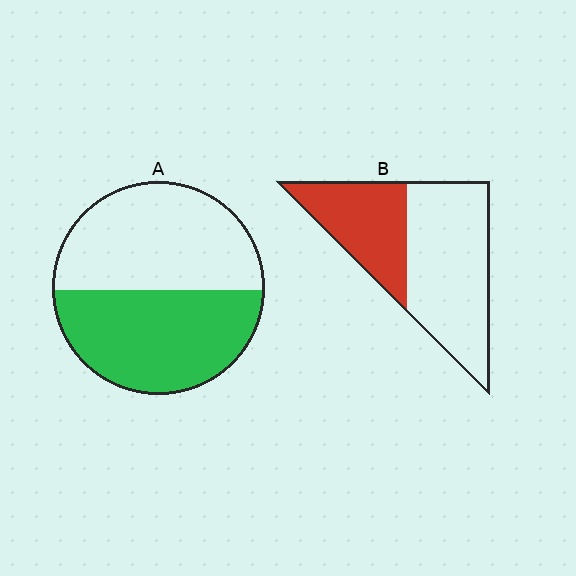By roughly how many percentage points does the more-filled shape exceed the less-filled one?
By roughly 10 percentage points (A over B).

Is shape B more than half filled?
No.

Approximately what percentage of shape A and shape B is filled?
A is approximately 50% and B is approximately 40%.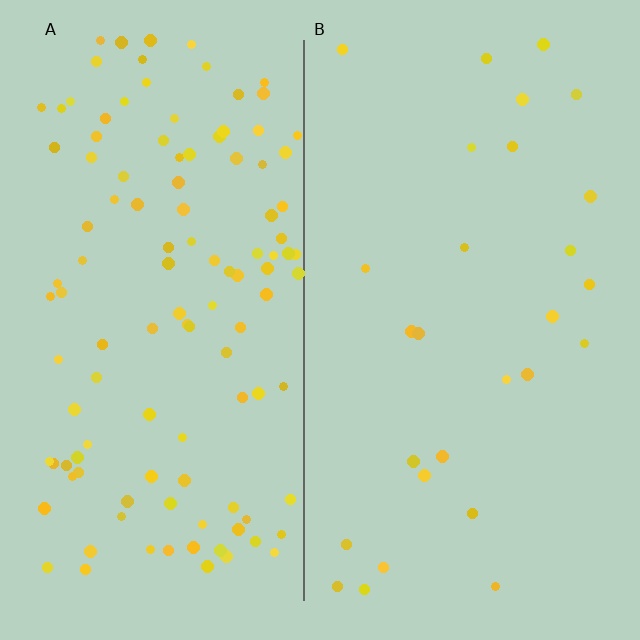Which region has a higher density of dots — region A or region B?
A (the left).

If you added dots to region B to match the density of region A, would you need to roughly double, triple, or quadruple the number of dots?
Approximately quadruple.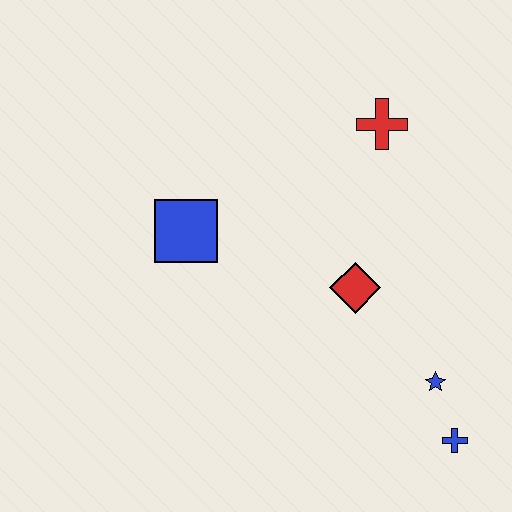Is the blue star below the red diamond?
Yes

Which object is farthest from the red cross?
The blue cross is farthest from the red cross.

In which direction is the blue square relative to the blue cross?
The blue square is to the left of the blue cross.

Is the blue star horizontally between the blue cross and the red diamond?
Yes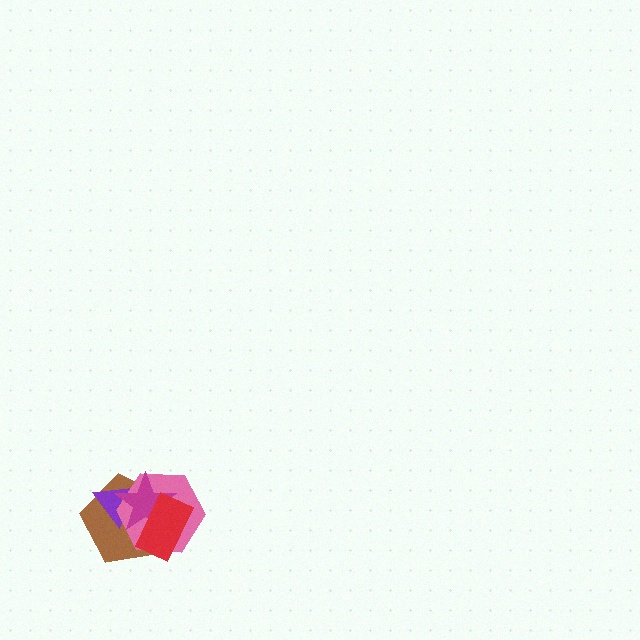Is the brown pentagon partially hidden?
Yes, it is partially covered by another shape.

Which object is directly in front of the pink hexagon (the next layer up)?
The magenta star is directly in front of the pink hexagon.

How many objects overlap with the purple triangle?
3 objects overlap with the purple triangle.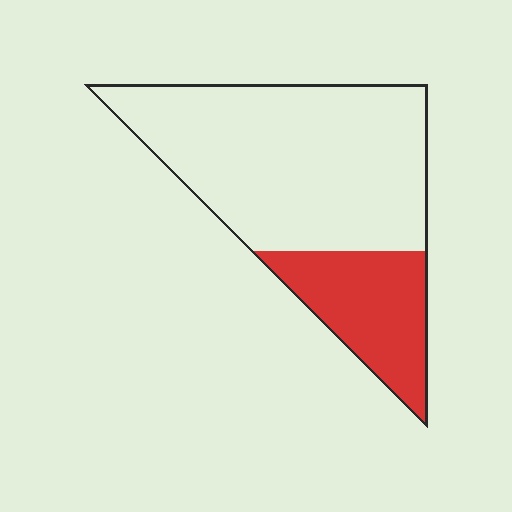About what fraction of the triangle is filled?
About one quarter (1/4).